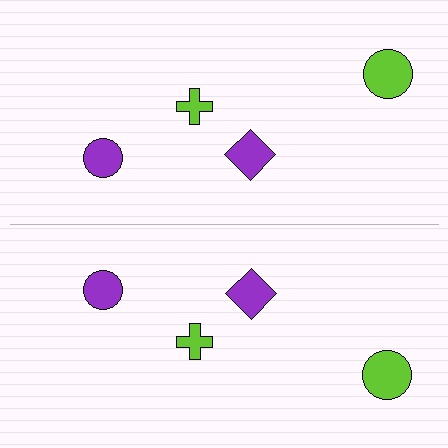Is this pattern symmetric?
Yes, this pattern has bilateral (reflection) symmetry.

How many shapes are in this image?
There are 8 shapes in this image.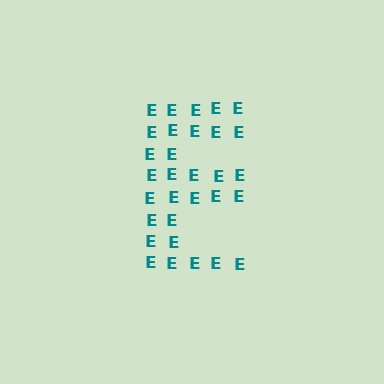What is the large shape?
The large shape is the letter E.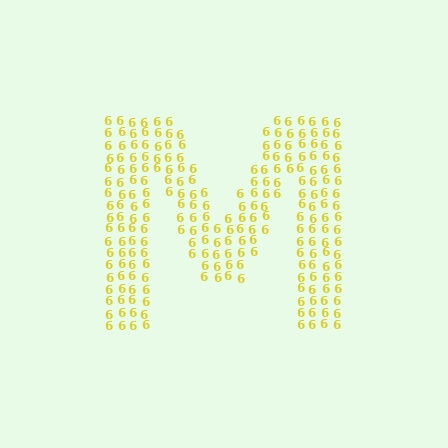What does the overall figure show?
The overall figure shows the letter M.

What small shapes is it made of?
It is made of small digit 6's.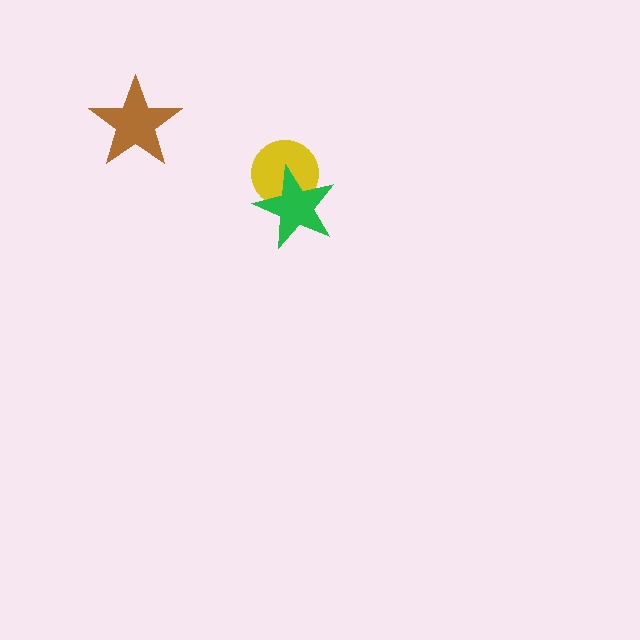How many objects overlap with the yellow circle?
1 object overlaps with the yellow circle.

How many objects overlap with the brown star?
0 objects overlap with the brown star.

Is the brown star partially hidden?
No, no other shape covers it.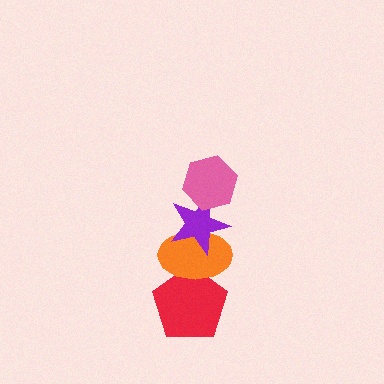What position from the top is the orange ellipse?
The orange ellipse is 3rd from the top.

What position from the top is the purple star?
The purple star is 2nd from the top.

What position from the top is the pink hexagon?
The pink hexagon is 1st from the top.